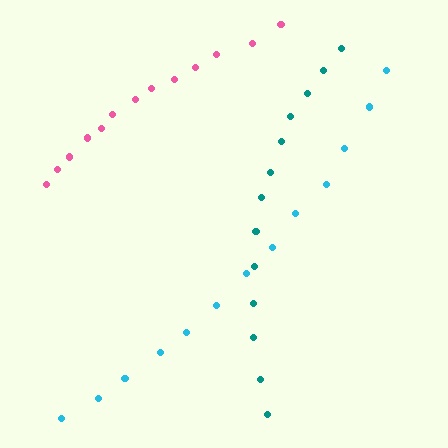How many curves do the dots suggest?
There are 3 distinct paths.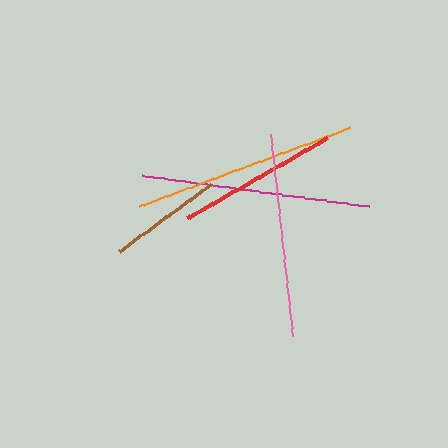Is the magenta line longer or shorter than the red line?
The magenta line is longer than the red line.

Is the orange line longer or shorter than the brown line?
The orange line is longer than the brown line.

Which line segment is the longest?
The magenta line is the longest at approximately 228 pixels.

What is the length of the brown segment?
The brown segment is approximately 114 pixels long.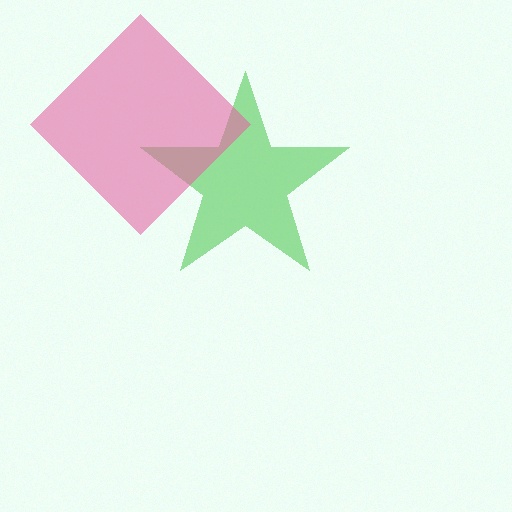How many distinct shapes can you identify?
There are 2 distinct shapes: a green star, a pink diamond.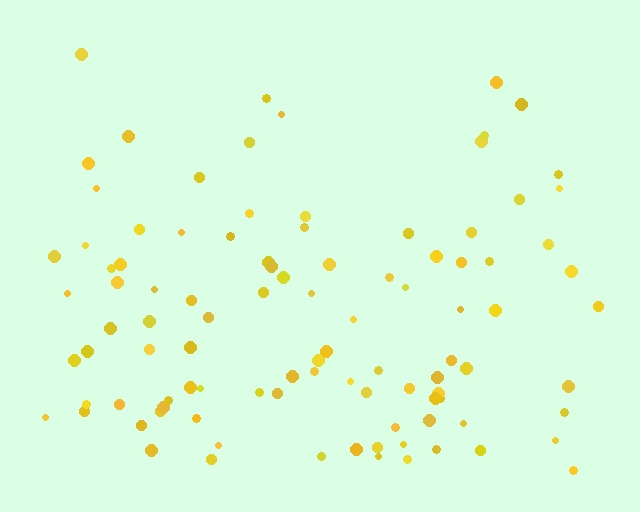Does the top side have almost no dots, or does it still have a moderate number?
Still a moderate number, just noticeably fewer than the bottom.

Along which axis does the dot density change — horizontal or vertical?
Vertical.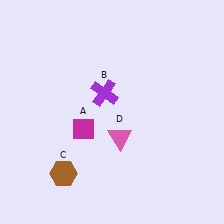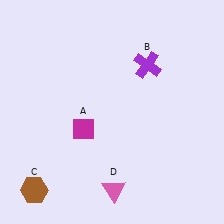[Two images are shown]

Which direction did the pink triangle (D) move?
The pink triangle (D) moved down.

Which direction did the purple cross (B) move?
The purple cross (B) moved right.